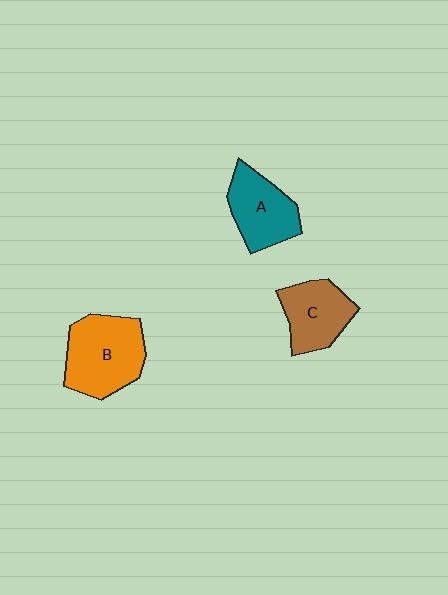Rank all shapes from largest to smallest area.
From largest to smallest: B (orange), A (teal), C (brown).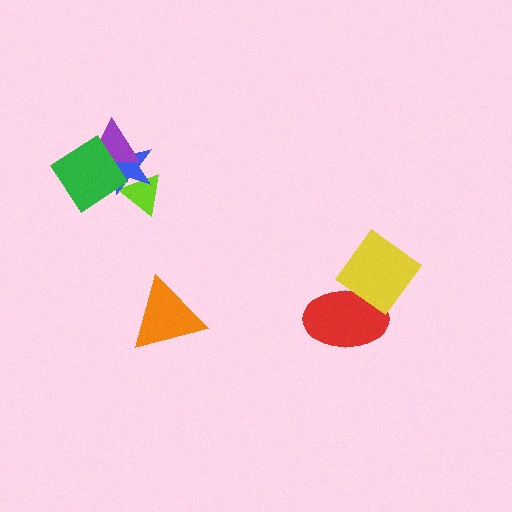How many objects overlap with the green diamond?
3 objects overlap with the green diamond.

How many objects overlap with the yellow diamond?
1 object overlaps with the yellow diamond.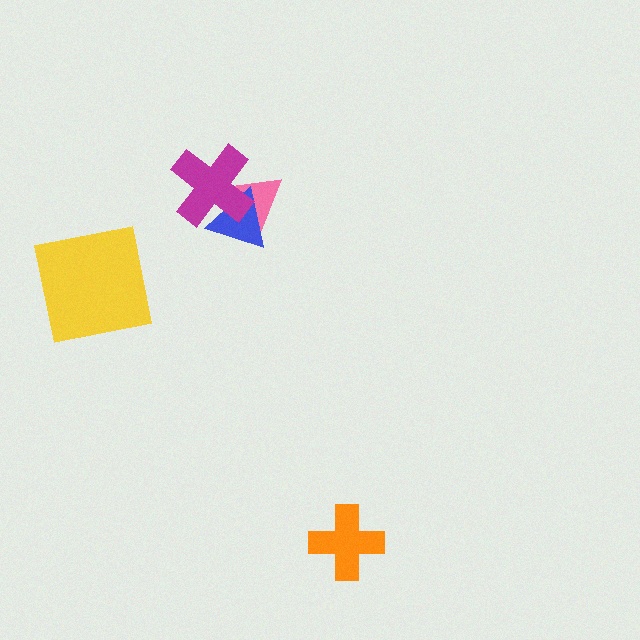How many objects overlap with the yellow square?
0 objects overlap with the yellow square.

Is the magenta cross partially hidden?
No, no other shape covers it.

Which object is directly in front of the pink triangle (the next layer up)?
The blue triangle is directly in front of the pink triangle.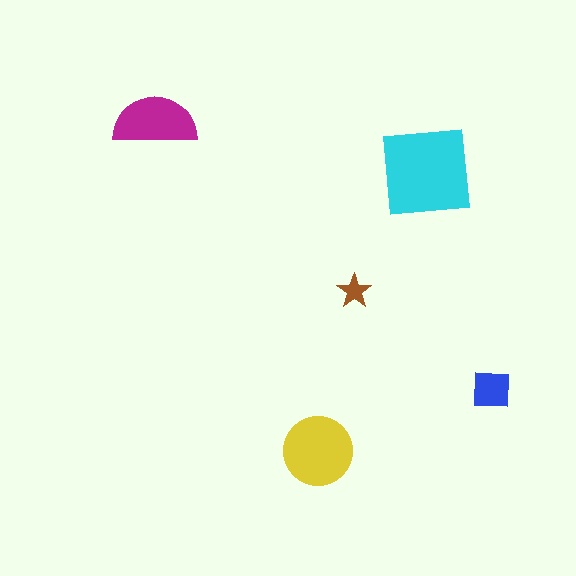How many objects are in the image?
There are 5 objects in the image.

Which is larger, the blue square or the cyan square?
The cyan square.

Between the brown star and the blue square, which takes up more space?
The blue square.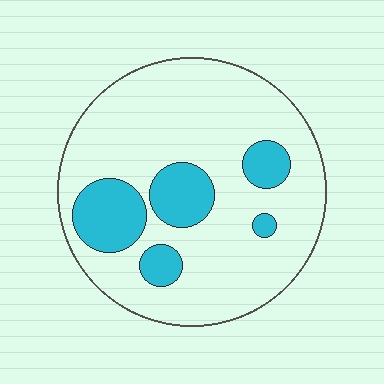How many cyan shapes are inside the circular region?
5.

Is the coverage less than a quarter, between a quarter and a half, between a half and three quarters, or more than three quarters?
Less than a quarter.